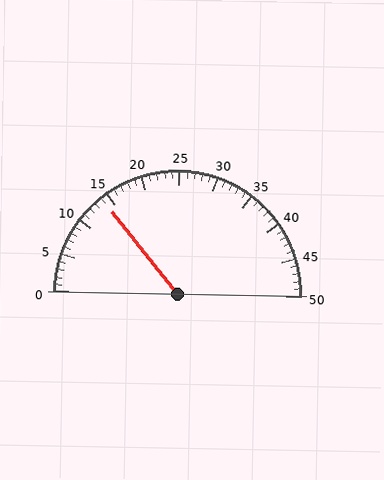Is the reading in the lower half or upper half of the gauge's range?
The reading is in the lower half of the range (0 to 50).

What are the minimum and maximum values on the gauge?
The gauge ranges from 0 to 50.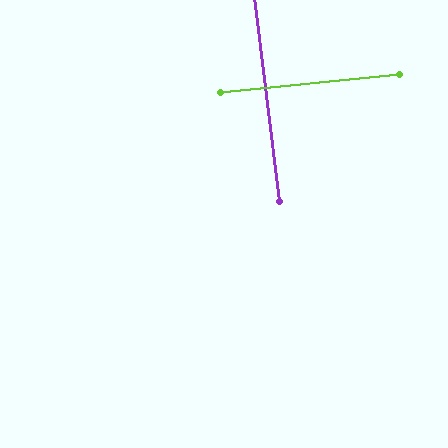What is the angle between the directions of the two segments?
Approximately 89 degrees.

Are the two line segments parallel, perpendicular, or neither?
Perpendicular — they meet at approximately 89°.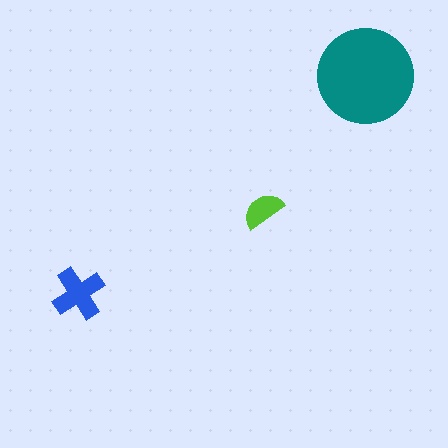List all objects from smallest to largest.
The lime semicircle, the blue cross, the teal circle.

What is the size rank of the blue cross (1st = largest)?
2nd.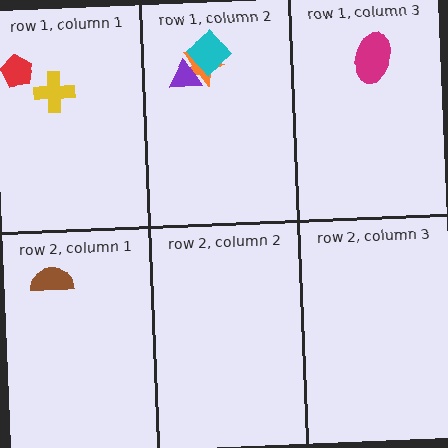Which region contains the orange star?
The row 1, column 2 region.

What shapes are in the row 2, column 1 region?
The brown semicircle.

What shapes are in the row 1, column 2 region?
The orange star, the purple triangle, the cyan diamond.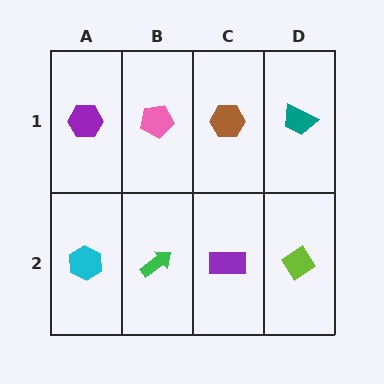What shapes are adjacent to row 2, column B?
A pink pentagon (row 1, column B), a cyan hexagon (row 2, column A), a purple rectangle (row 2, column C).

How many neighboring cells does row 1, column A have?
2.